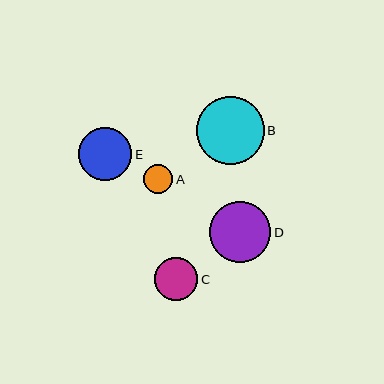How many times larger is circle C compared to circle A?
Circle C is approximately 1.5 times the size of circle A.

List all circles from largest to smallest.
From largest to smallest: B, D, E, C, A.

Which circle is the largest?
Circle B is the largest with a size of approximately 68 pixels.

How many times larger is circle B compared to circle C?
Circle B is approximately 1.6 times the size of circle C.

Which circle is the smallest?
Circle A is the smallest with a size of approximately 29 pixels.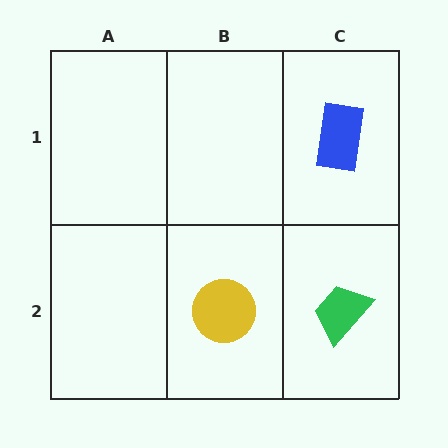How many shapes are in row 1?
1 shape.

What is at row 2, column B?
A yellow circle.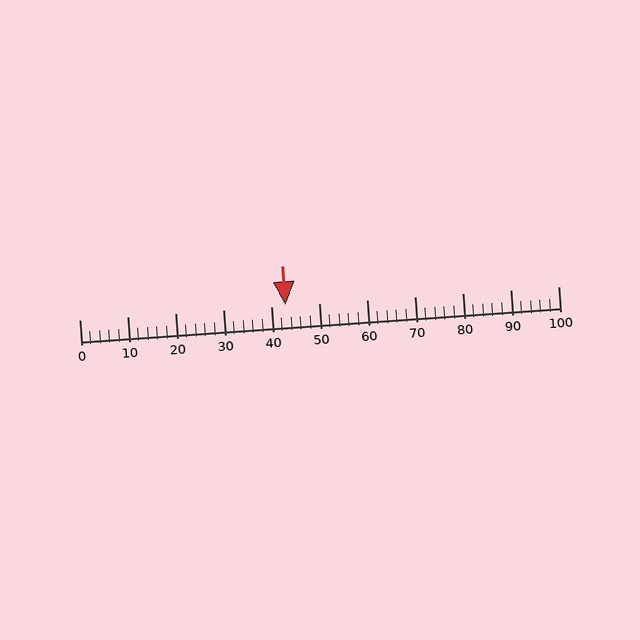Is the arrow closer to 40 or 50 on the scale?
The arrow is closer to 40.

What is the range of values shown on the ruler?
The ruler shows values from 0 to 100.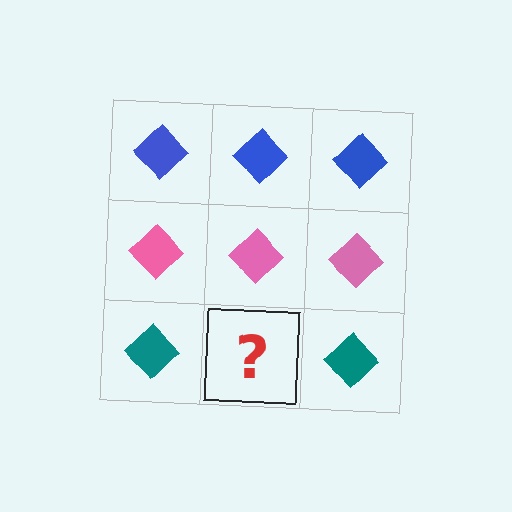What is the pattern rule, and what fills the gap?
The rule is that each row has a consistent color. The gap should be filled with a teal diamond.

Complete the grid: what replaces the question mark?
The question mark should be replaced with a teal diamond.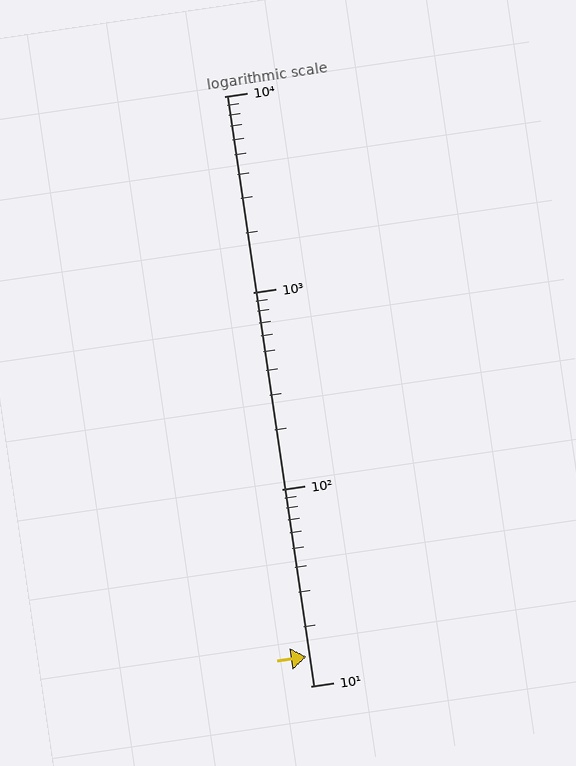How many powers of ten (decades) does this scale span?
The scale spans 3 decades, from 10 to 10000.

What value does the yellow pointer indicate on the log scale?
The pointer indicates approximately 14.